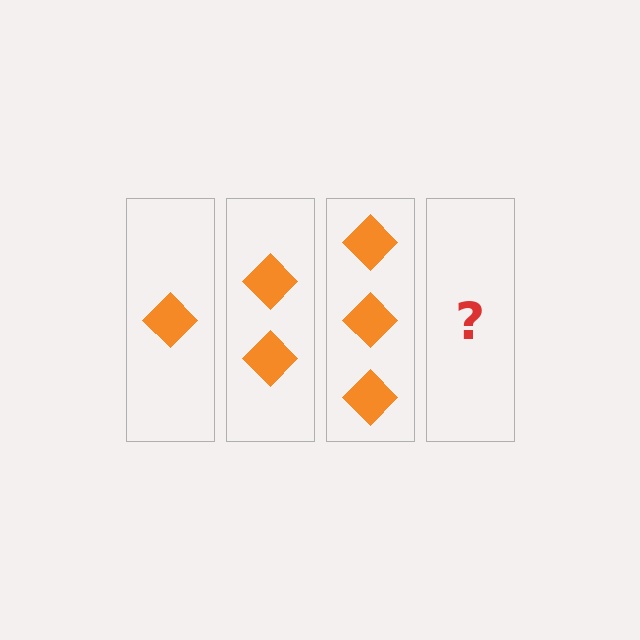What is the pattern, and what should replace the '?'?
The pattern is that each step adds one more diamond. The '?' should be 4 diamonds.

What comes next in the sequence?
The next element should be 4 diamonds.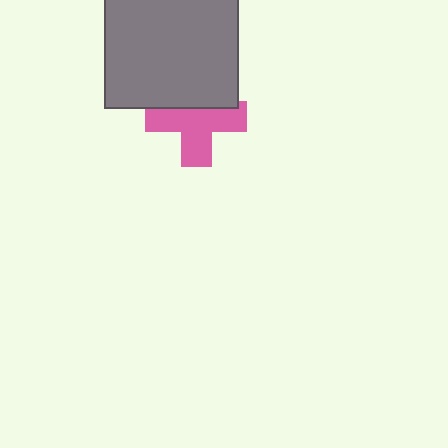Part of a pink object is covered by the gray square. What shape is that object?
It is a cross.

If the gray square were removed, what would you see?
You would see the complete pink cross.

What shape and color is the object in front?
The object in front is a gray square.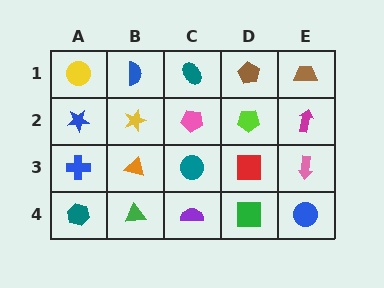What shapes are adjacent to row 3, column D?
A lime pentagon (row 2, column D), a green square (row 4, column D), a teal circle (row 3, column C), a pink arrow (row 3, column E).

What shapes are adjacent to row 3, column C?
A pink pentagon (row 2, column C), a purple semicircle (row 4, column C), an orange triangle (row 3, column B), a red square (row 3, column D).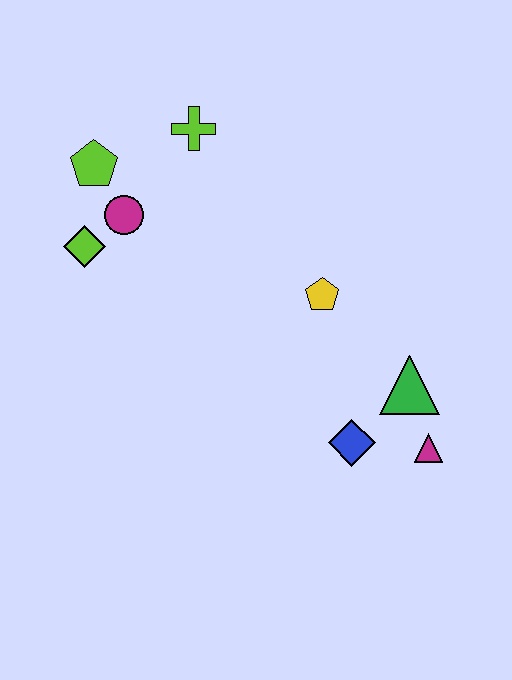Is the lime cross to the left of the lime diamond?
No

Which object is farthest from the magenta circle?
The magenta triangle is farthest from the magenta circle.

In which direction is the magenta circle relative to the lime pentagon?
The magenta circle is below the lime pentagon.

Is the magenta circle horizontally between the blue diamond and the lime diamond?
Yes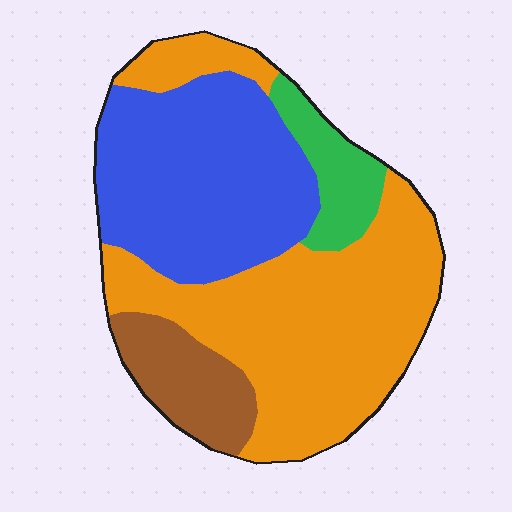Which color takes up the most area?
Orange, at roughly 45%.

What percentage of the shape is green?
Green takes up less than a sixth of the shape.